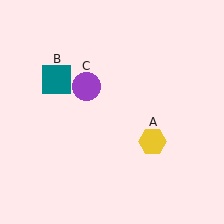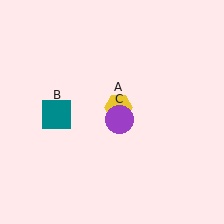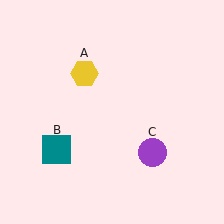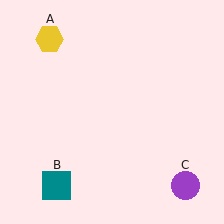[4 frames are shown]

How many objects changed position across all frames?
3 objects changed position: yellow hexagon (object A), teal square (object B), purple circle (object C).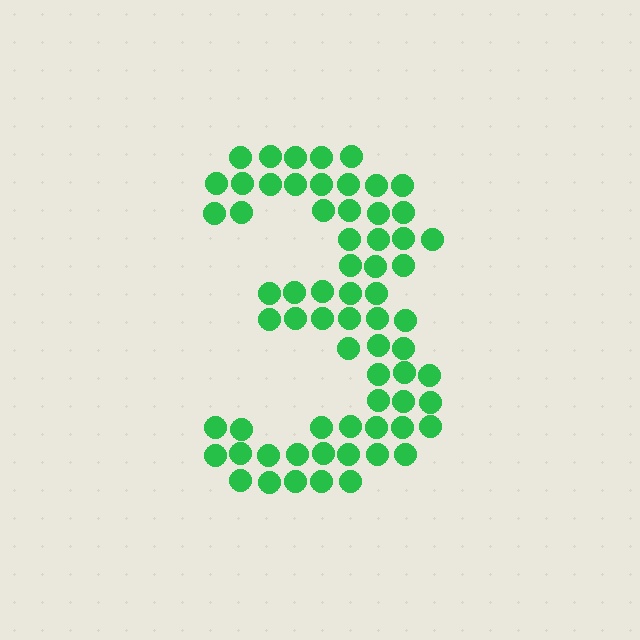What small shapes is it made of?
It is made of small circles.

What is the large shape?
The large shape is the digit 3.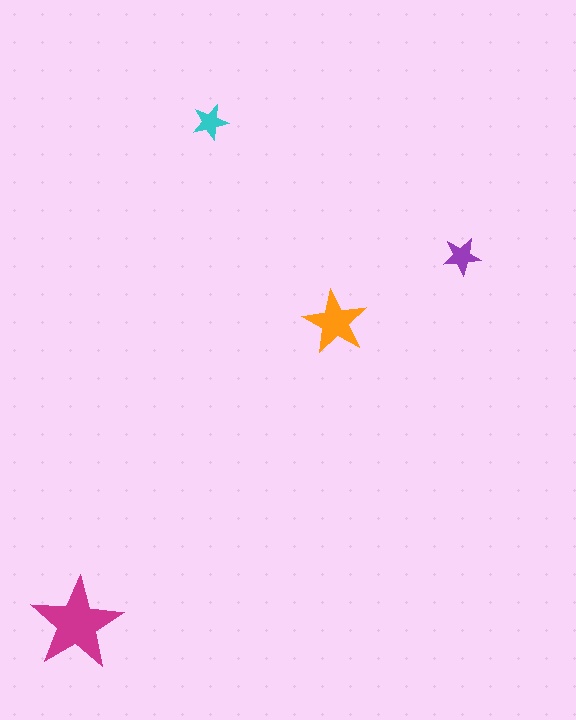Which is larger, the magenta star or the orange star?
The magenta one.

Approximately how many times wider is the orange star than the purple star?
About 1.5 times wider.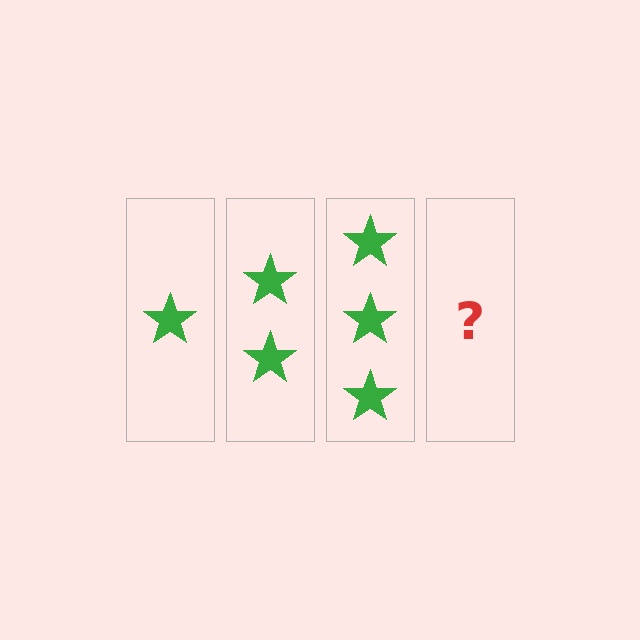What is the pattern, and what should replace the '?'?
The pattern is that each step adds one more star. The '?' should be 4 stars.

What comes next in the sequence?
The next element should be 4 stars.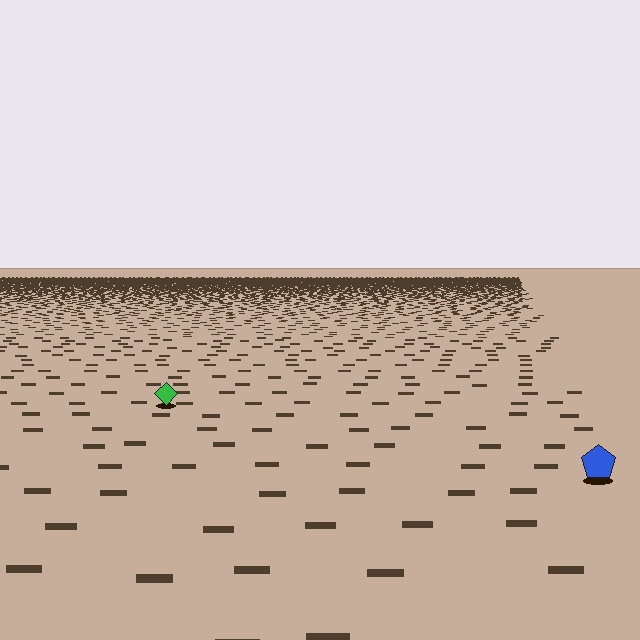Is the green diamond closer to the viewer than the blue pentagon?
No. The blue pentagon is closer — you can tell from the texture gradient: the ground texture is coarser near it.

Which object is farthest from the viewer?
The green diamond is farthest from the viewer. It appears smaller and the ground texture around it is denser.